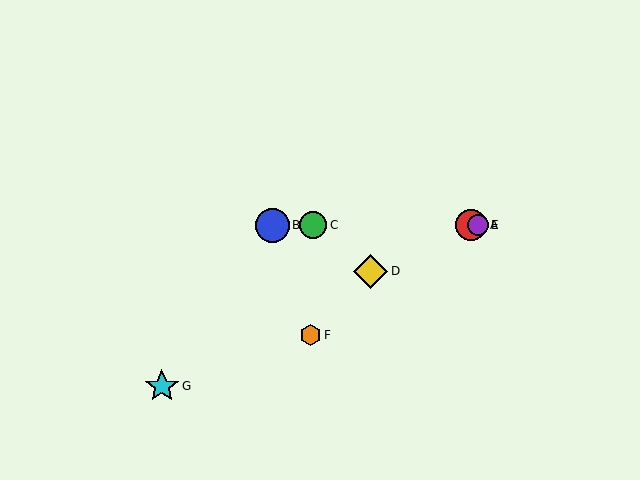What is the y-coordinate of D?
Object D is at y≈271.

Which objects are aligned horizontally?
Objects A, B, C, E are aligned horizontally.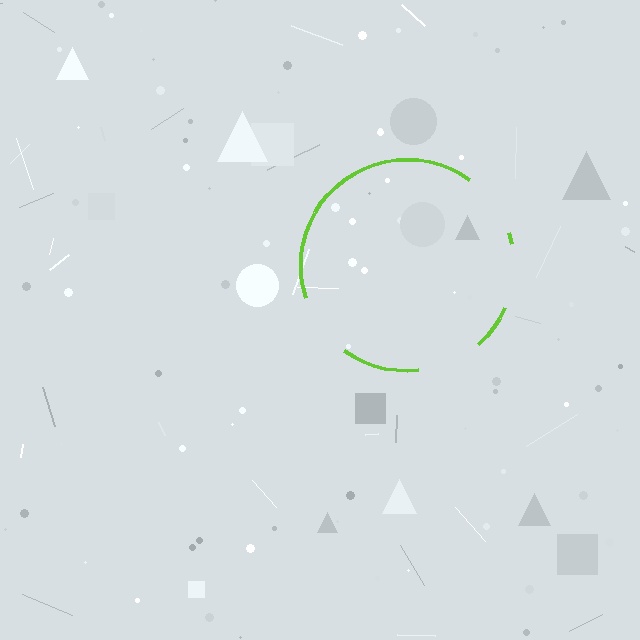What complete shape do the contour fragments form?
The contour fragments form a circle.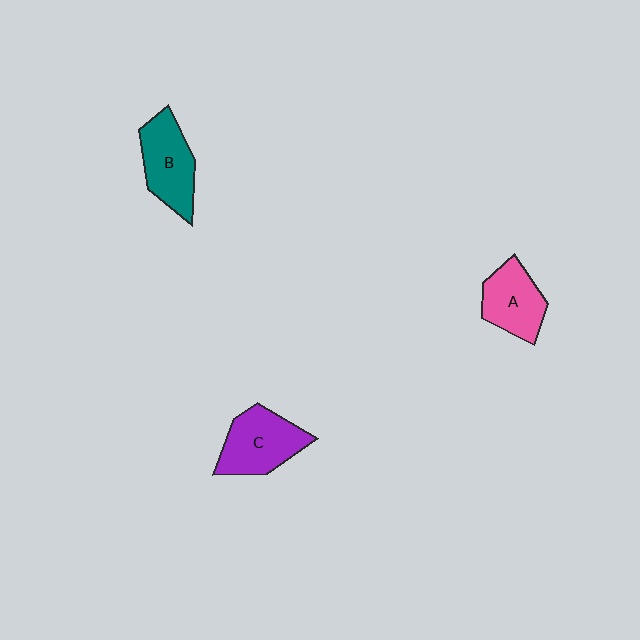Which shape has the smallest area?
Shape A (pink).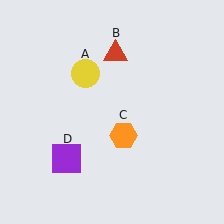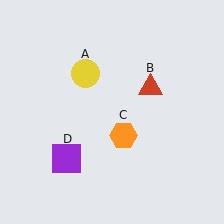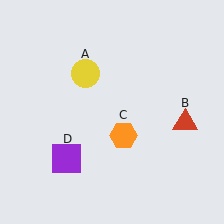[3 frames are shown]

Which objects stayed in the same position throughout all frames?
Yellow circle (object A) and orange hexagon (object C) and purple square (object D) remained stationary.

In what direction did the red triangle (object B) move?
The red triangle (object B) moved down and to the right.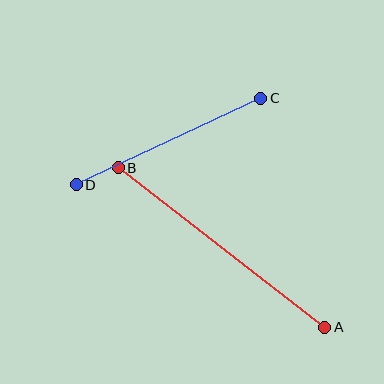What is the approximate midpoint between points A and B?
The midpoint is at approximately (221, 248) pixels.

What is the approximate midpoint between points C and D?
The midpoint is at approximately (168, 141) pixels.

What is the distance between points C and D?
The distance is approximately 204 pixels.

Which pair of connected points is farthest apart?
Points A and B are farthest apart.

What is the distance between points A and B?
The distance is approximately 261 pixels.